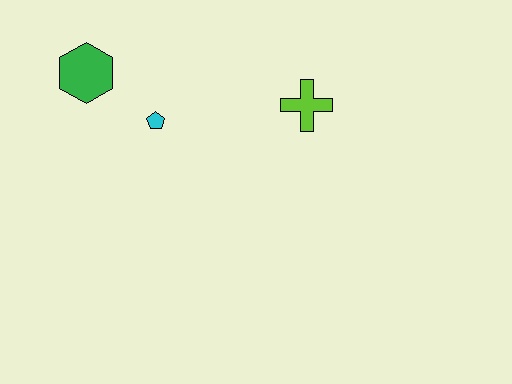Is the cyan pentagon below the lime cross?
Yes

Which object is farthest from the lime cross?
The green hexagon is farthest from the lime cross.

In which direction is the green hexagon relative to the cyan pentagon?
The green hexagon is to the left of the cyan pentagon.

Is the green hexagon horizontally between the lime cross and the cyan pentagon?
No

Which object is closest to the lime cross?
The cyan pentagon is closest to the lime cross.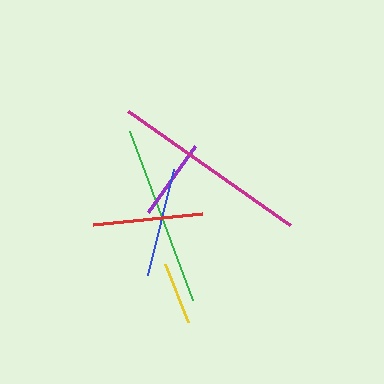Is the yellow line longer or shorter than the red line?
The red line is longer than the yellow line.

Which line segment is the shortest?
The yellow line is the shortest at approximately 63 pixels.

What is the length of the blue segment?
The blue segment is approximately 109 pixels long.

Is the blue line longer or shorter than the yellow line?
The blue line is longer than the yellow line.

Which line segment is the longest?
The magenta line is the longest at approximately 198 pixels.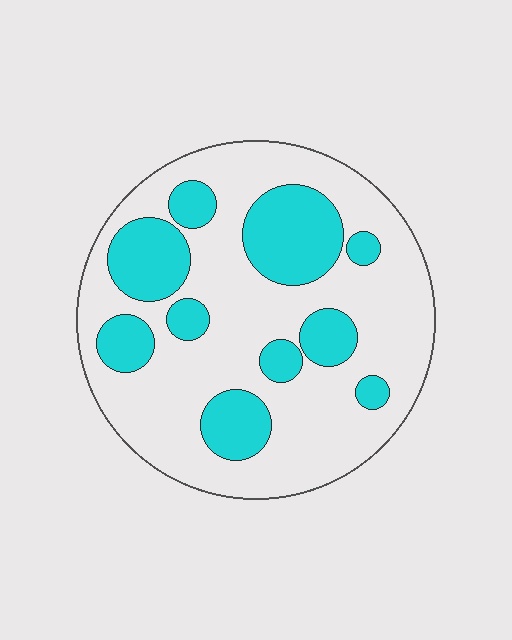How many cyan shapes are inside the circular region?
10.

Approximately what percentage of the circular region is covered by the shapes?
Approximately 30%.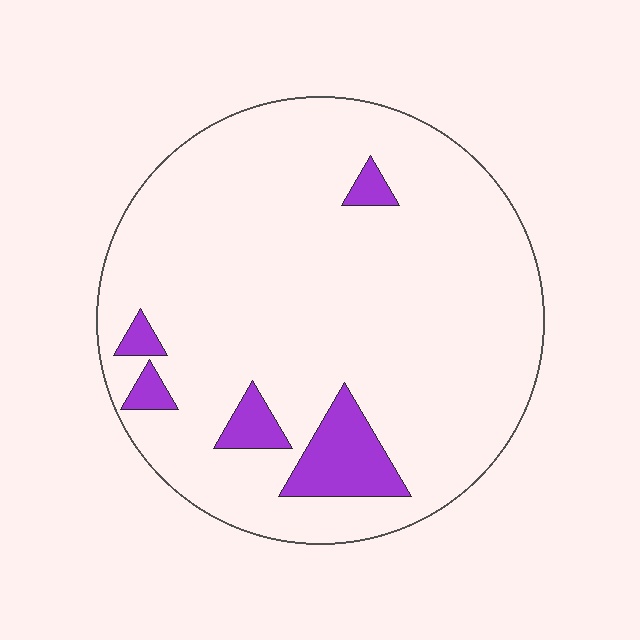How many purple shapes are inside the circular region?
5.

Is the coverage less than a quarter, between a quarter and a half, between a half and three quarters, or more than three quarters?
Less than a quarter.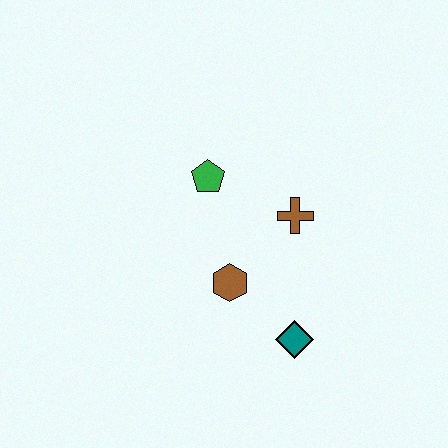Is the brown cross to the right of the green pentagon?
Yes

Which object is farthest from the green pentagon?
The teal diamond is farthest from the green pentagon.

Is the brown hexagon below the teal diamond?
No